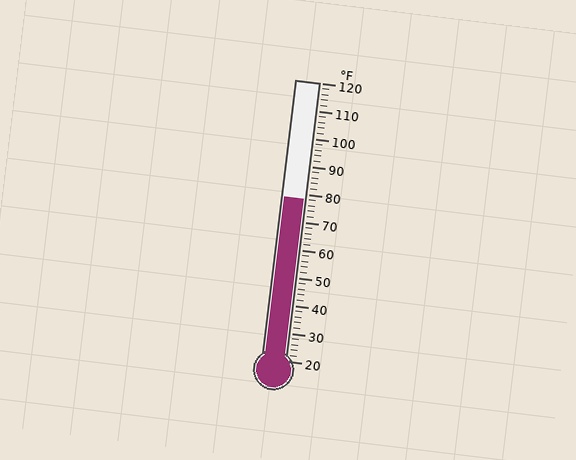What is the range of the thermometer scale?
The thermometer scale ranges from 20°F to 120°F.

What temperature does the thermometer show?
The thermometer shows approximately 78°F.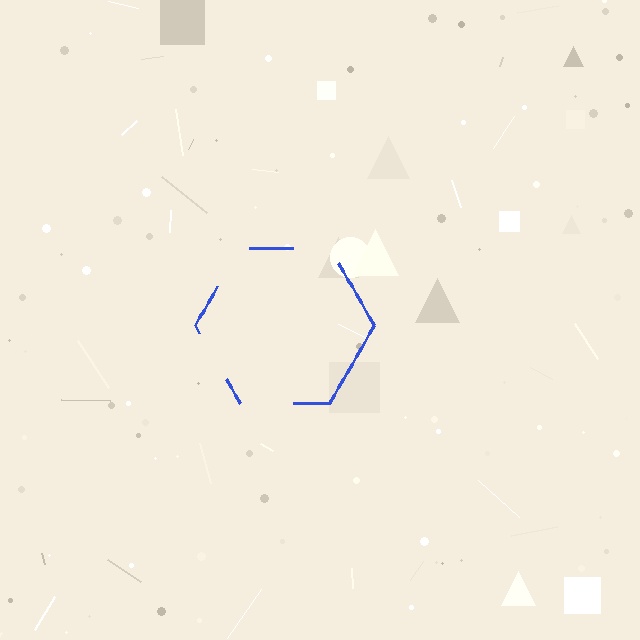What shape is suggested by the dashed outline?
The dashed outline suggests a hexagon.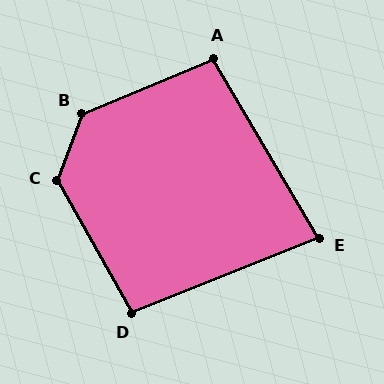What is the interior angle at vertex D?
Approximately 98 degrees (obtuse).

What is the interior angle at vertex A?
Approximately 98 degrees (obtuse).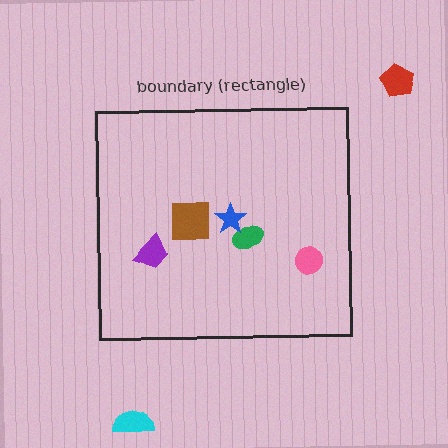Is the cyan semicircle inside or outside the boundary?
Outside.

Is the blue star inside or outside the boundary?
Inside.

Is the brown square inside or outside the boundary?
Inside.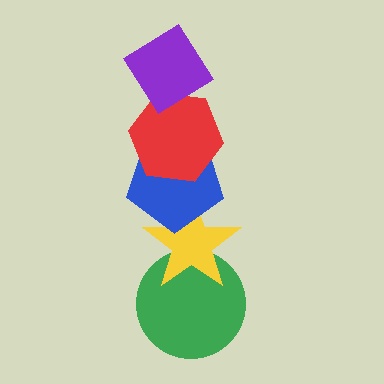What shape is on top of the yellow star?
The blue pentagon is on top of the yellow star.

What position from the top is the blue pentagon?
The blue pentagon is 3rd from the top.